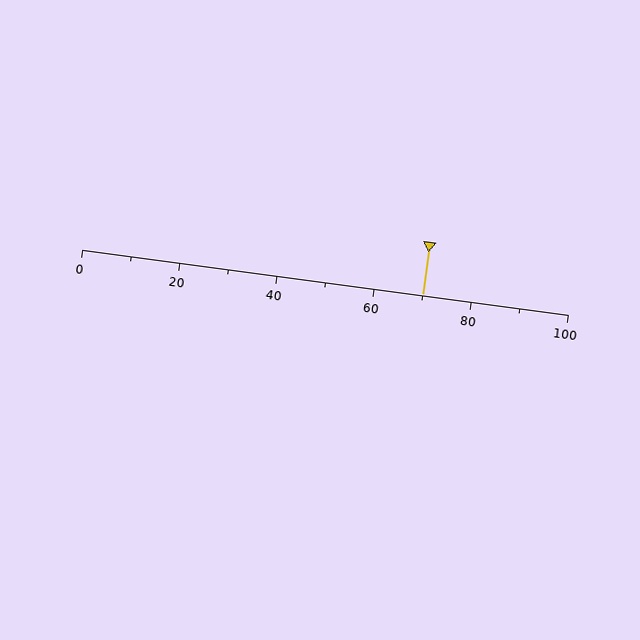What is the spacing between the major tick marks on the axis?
The major ticks are spaced 20 apart.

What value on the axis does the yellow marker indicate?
The marker indicates approximately 70.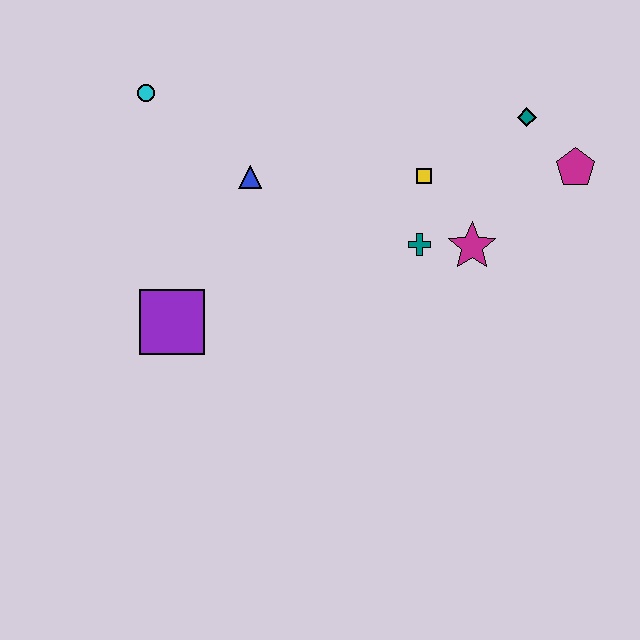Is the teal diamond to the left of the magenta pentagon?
Yes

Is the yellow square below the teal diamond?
Yes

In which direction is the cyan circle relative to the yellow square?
The cyan circle is to the left of the yellow square.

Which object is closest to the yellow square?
The teal cross is closest to the yellow square.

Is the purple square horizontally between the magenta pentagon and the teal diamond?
No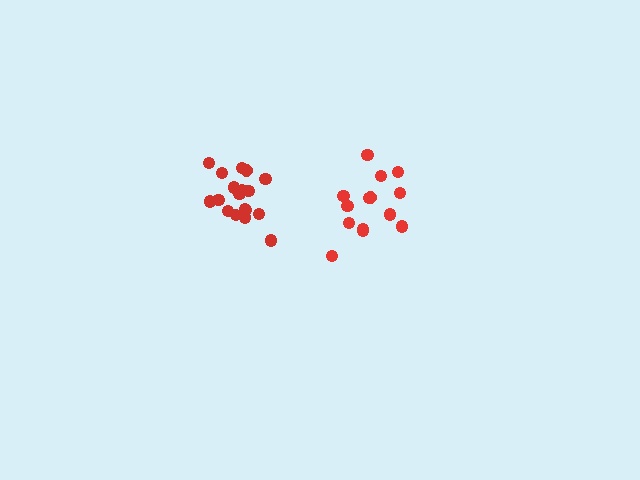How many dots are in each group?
Group 1: 14 dots, Group 2: 18 dots (32 total).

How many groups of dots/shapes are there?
There are 2 groups.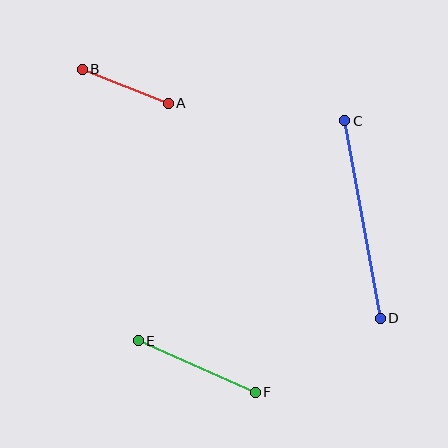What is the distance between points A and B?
The distance is approximately 92 pixels.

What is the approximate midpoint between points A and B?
The midpoint is at approximately (125, 86) pixels.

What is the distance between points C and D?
The distance is approximately 201 pixels.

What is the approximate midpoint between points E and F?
The midpoint is at approximately (197, 366) pixels.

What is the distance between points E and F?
The distance is approximately 128 pixels.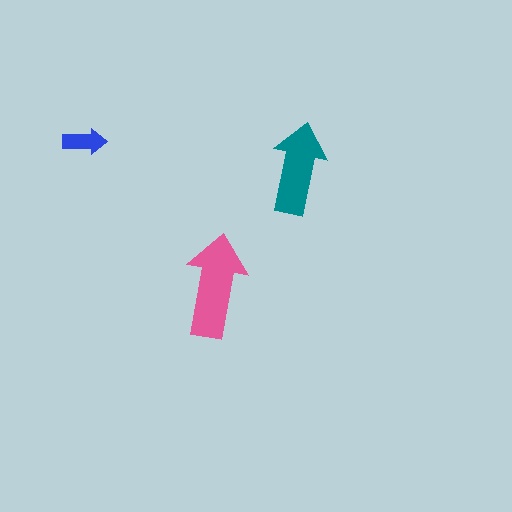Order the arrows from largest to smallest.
the pink one, the teal one, the blue one.